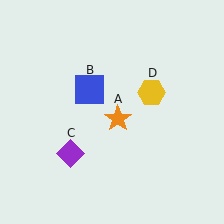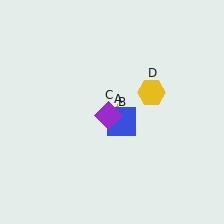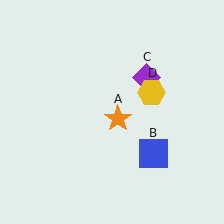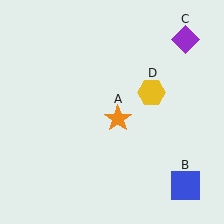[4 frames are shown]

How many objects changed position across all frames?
2 objects changed position: blue square (object B), purple diamond (object C).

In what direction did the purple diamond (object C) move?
The purple diamond (object C) moved up and to the right.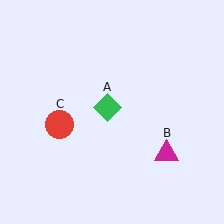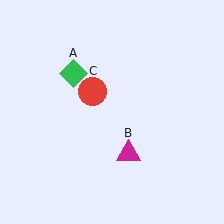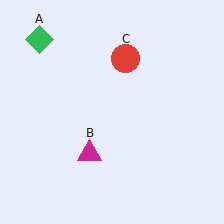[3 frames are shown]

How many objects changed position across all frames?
3 objects changed position: green diamond (object A), magenta triangle (object B), red circle (object C).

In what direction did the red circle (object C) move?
The red circle (object C) moved up and to the right.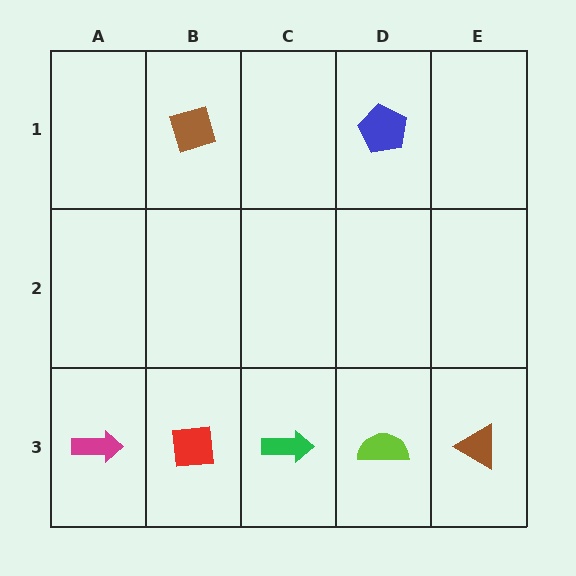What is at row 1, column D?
A blue pentagon.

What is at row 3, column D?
A lime semicircle.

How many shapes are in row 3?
5 shapes.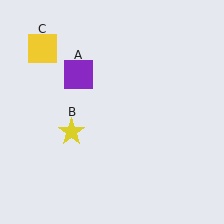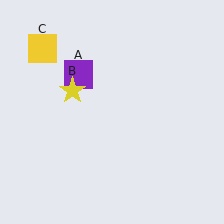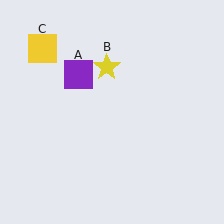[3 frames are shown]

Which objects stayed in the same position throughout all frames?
Purple square (object A) and yellow square (object C) remained stationary.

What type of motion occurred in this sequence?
The yellow star (object B) rotated clockwise around the center of the scene.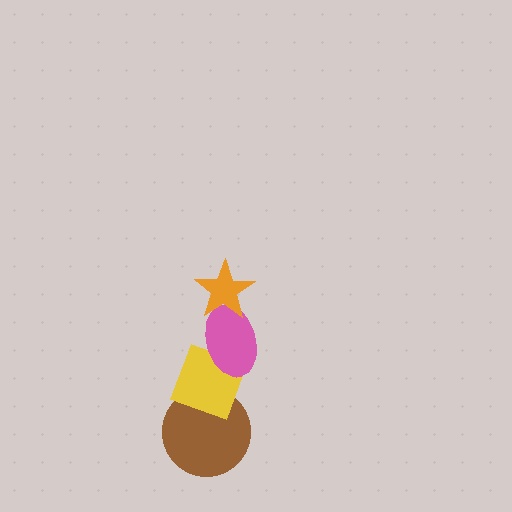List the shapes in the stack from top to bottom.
From top to bottom: the orange star, the pink ellipse, the yellow diamond, the brown circle.